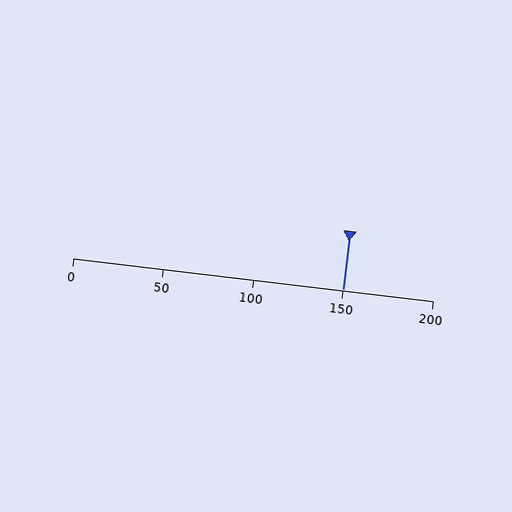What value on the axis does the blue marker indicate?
The marker indicates approximately 150.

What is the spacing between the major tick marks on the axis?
The major ticks are spaced 50 apart.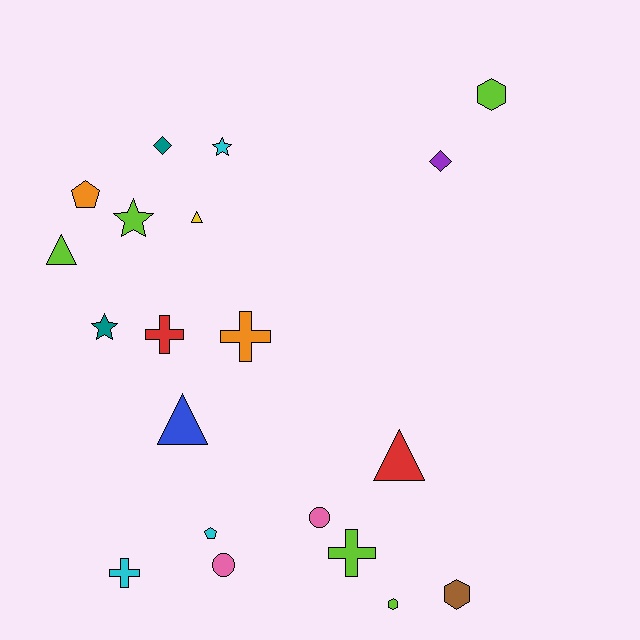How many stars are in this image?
There are 3 stars.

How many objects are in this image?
There are 20 objects.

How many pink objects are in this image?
There are 2 pink objects.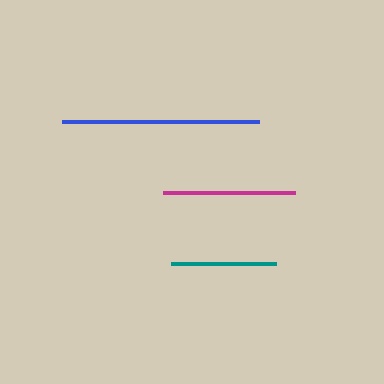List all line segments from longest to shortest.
From longest to shortest: blue, magenta, teal.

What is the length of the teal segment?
The teal segment is approximately 105 pixels long.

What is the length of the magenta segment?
The magenta segment is approximately 131 pixels long.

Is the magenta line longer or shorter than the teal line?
The magenta line is longer than the teal line.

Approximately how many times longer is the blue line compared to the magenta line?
The blue line is approximately 1.5 times the length of the magenta line.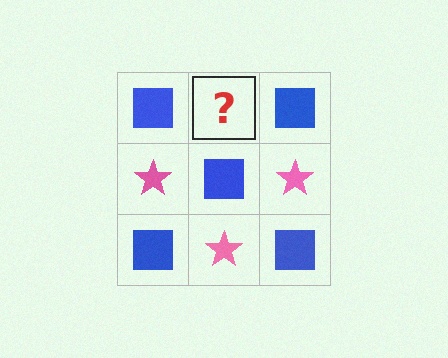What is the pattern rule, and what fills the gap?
The rule is that it alternates blue square and pink star in a checkerboard pattern. The gap should be filled with a pink star.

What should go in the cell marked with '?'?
The missing cell should contain a pink star.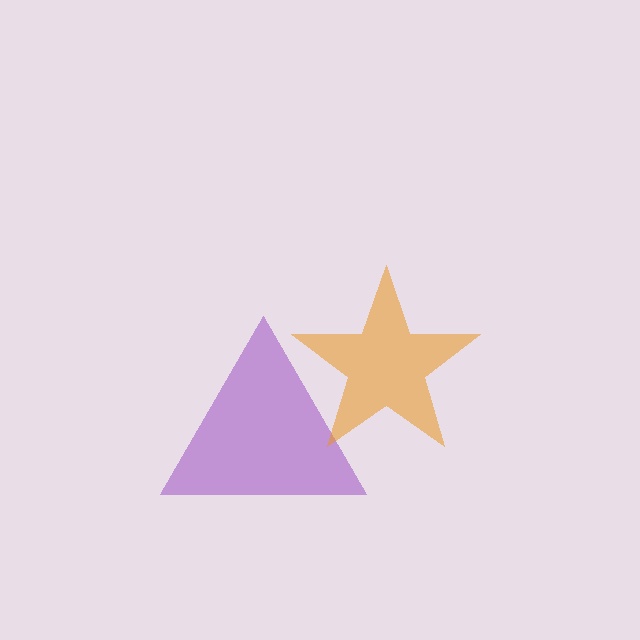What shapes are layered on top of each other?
The layered shapes are: a purple triangle, an orange star.